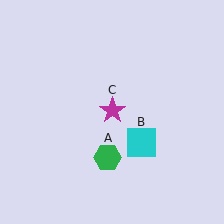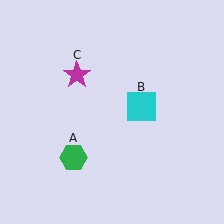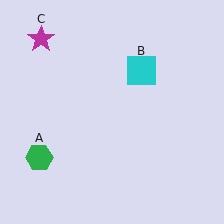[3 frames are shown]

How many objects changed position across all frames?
3 objects changed position: green hexagon (object A), cyan square (object B), magenta star (object C).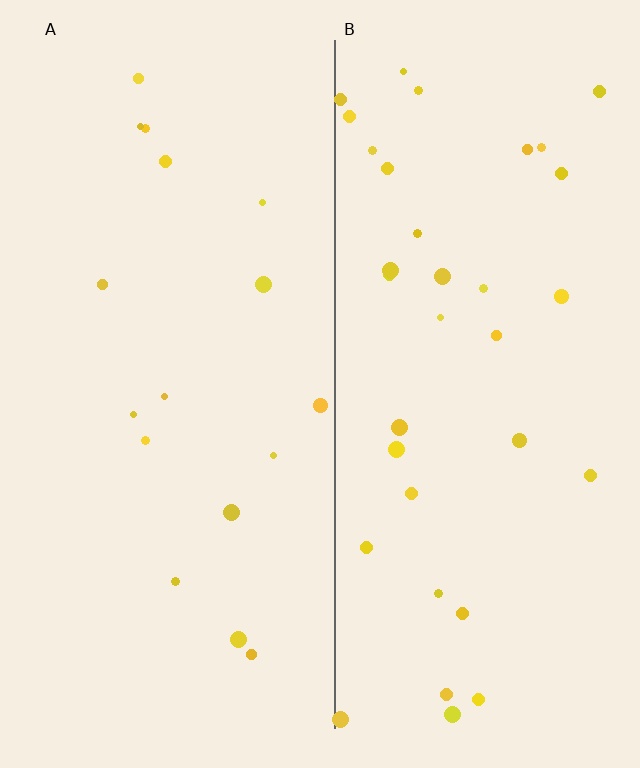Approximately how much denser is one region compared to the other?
Approximately 2.1× — region B over region A.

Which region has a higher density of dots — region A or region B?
B (the right).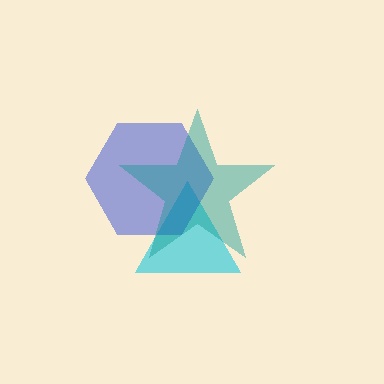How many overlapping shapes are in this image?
There are 3 overlapping shapes in the image.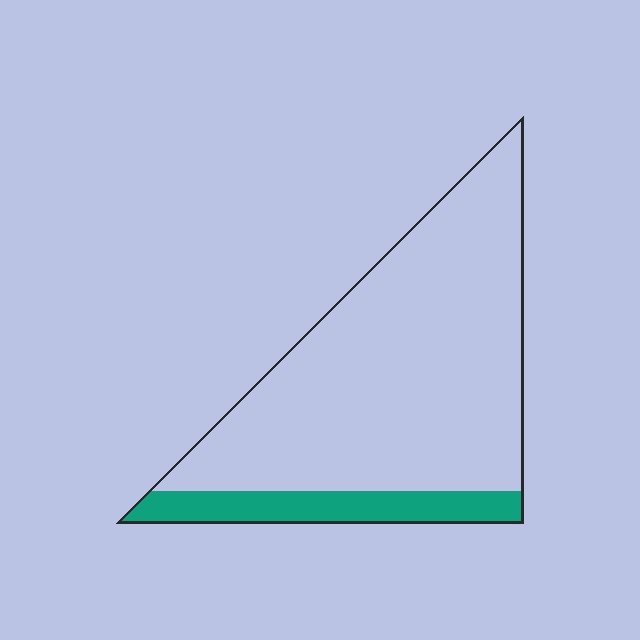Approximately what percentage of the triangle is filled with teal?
Approximately 15%.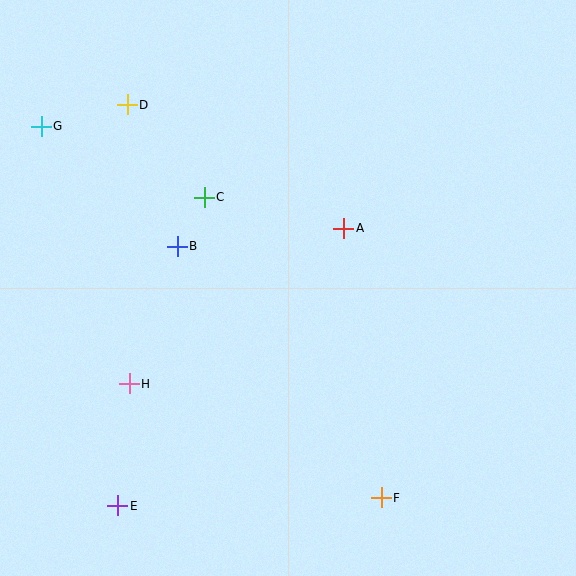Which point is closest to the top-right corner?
Point A is closest to the top-right corner.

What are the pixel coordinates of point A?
Point A is at (344, 228).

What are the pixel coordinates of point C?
Point C is at (204, 197).